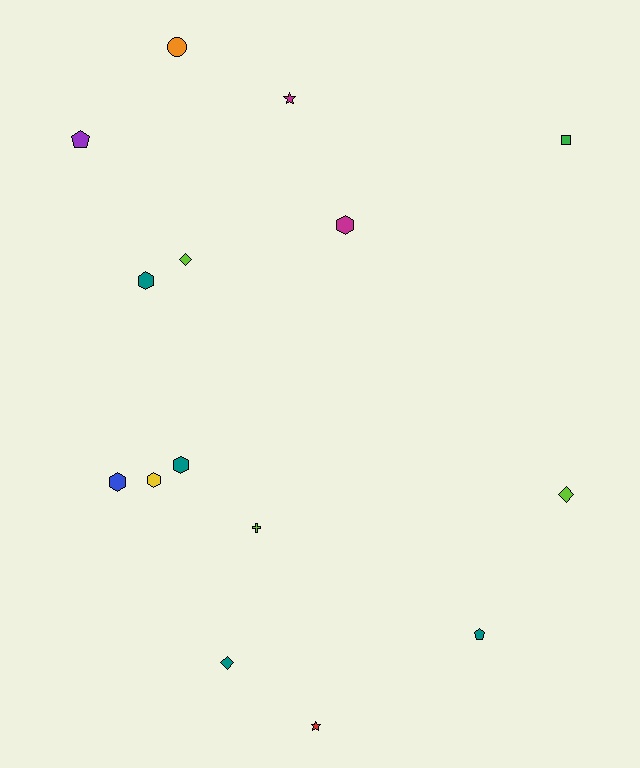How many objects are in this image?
There are 15 objects.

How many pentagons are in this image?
There are 2 pentagons.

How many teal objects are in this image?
There are 4 teal objects.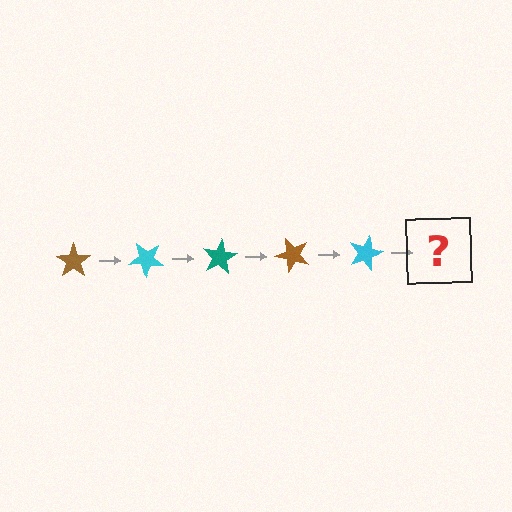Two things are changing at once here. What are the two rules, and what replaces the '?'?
The two rules are that it rotates 40 degrees each step and the color cycles through brown, cyan, and teal. The '?' should be a teal star, rotated 200 degrees from the start.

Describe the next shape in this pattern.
It should be a teal star, rotated 200 degrees from the start.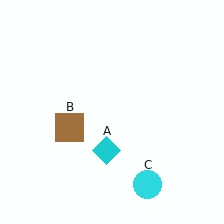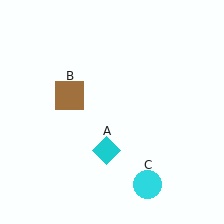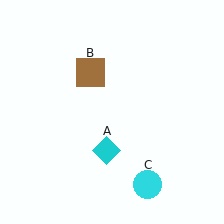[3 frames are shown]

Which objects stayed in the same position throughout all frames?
Cyan diamond (object A) and cyan circle (object C) remained stationary.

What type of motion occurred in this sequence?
The brown square (object B) rotated clockwise around the center of the scene.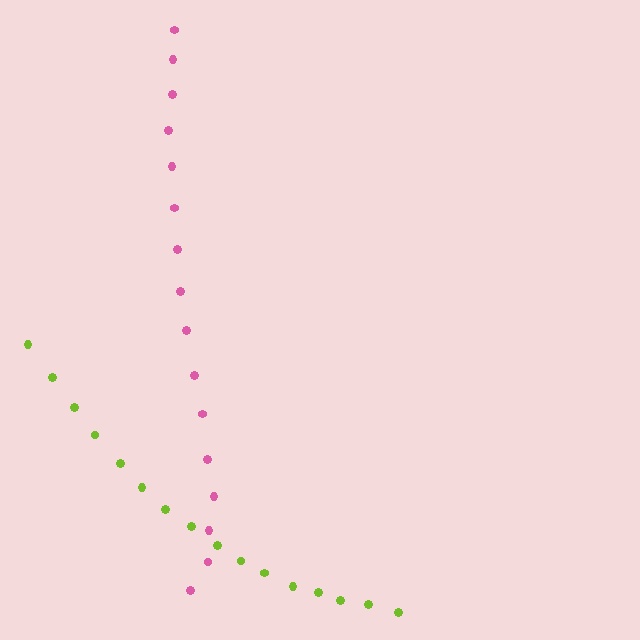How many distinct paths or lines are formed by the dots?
There are 2 distinct paths.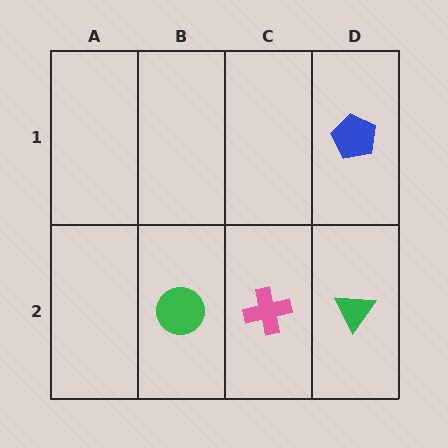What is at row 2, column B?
A green circle.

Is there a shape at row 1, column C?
No, that cell is empty.